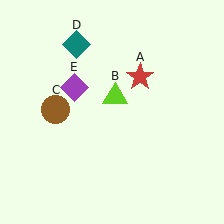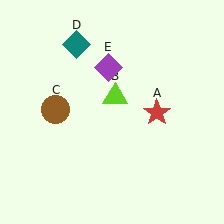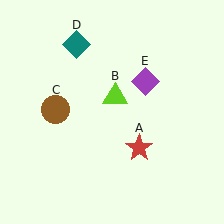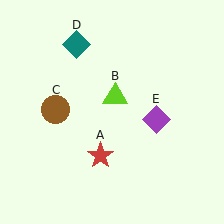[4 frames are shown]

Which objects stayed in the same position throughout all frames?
Lime triangle (object B) and brown circle (object C) and teal diamond (object D) remained stationary.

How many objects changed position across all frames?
2 objects changed position: red star (object A), purple diamond (object E).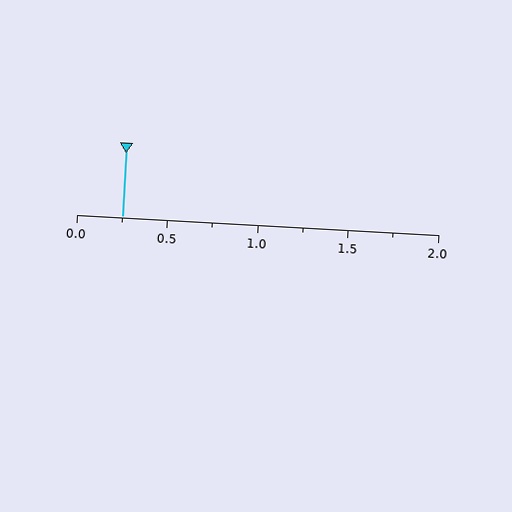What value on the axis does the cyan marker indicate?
The marker indicates approximately 0.25.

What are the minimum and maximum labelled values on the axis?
The axis runs from 0.0 to 2.0.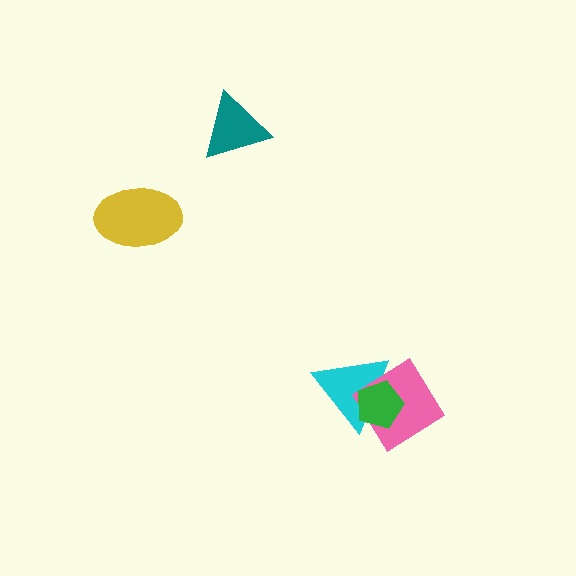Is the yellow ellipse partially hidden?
No, no other shape covers it.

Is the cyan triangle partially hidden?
Yes, it is partially covered by another shape.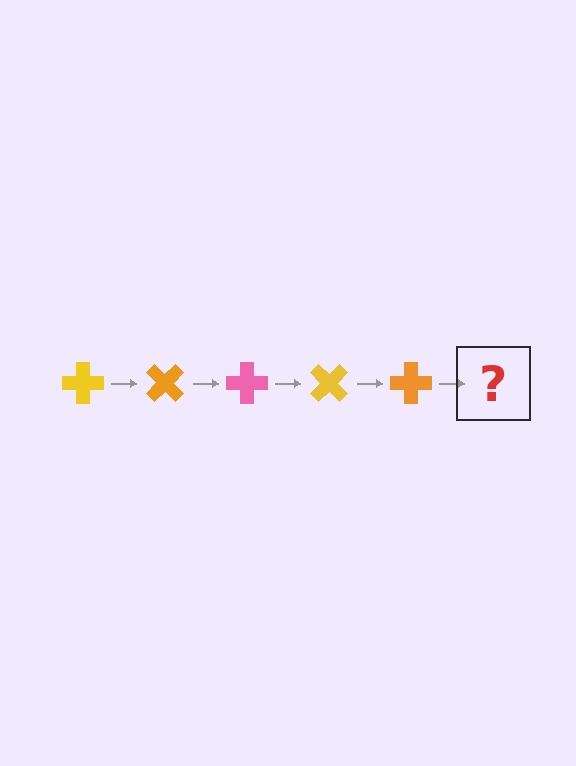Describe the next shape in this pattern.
It should be a pink cross, rotated 225 degrees from the start.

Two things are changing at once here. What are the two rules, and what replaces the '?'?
The two rules are that it rotates 45 degrees each step and the color cycles through yellow, orange, and pink. The '?' should be a pink cross, rotated 225 degrees from the start.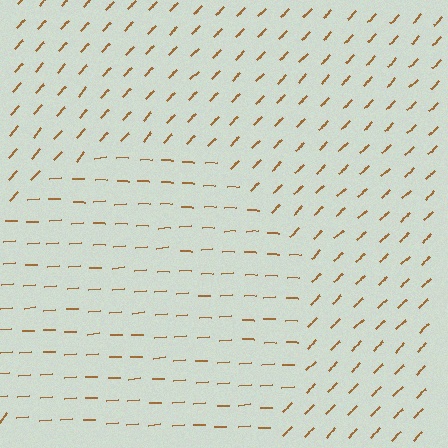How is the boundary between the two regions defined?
The boundary is defined purely by a change in line orientation (approximately 45 degrees difference). All lines are the same color and thickness.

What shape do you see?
I see a circle.